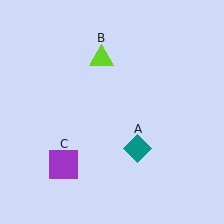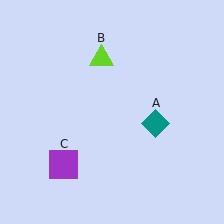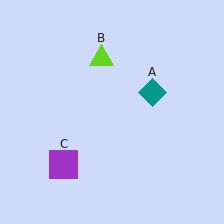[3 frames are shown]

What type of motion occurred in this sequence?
The teal diamond (object A) rotated counterclockwise around the center of the scene.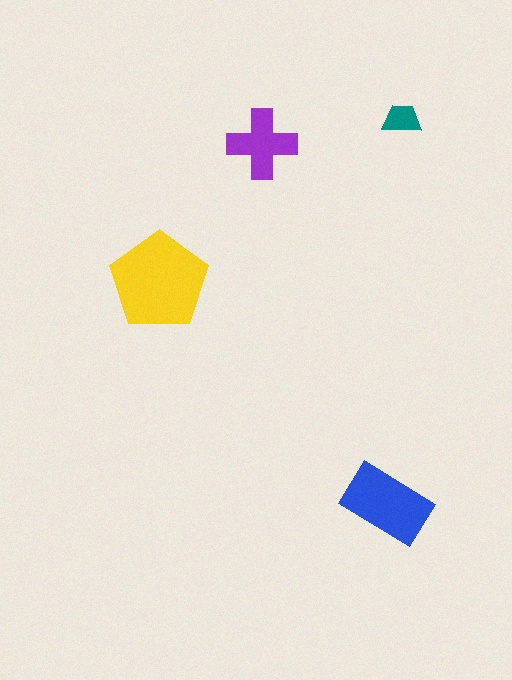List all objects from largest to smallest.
The yellow pentagon, the blue rectangle, the purple cross, the teal trapezoid.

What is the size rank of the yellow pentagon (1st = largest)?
1st.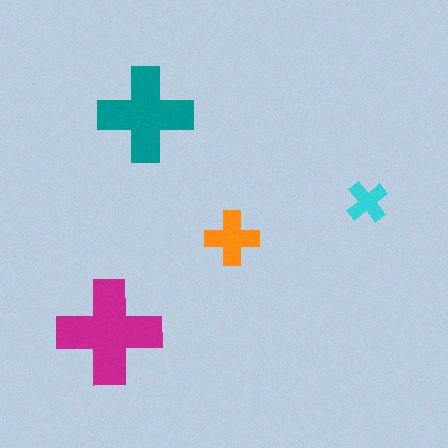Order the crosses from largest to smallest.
the magenta one, the teal one, the orange one, the cyan one.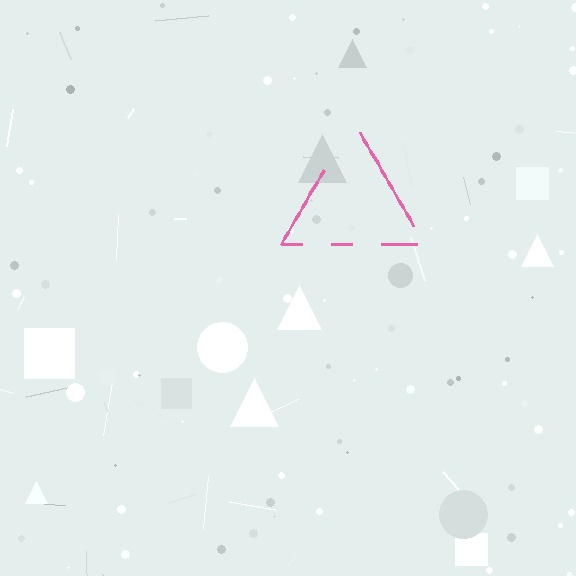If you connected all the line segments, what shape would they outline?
They would outline a triangle.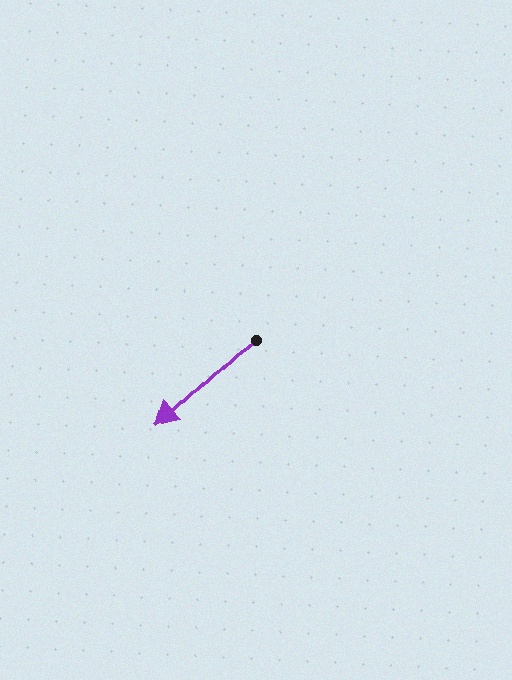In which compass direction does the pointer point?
Southwest.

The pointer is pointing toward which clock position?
Roughly 8 o'clock.